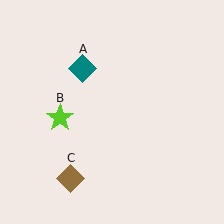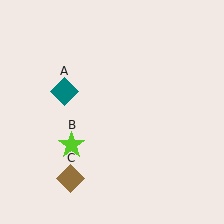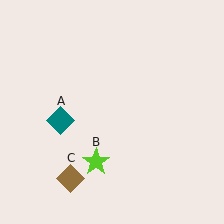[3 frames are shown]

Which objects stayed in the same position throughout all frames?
Brown diamond (object C) remained stationary.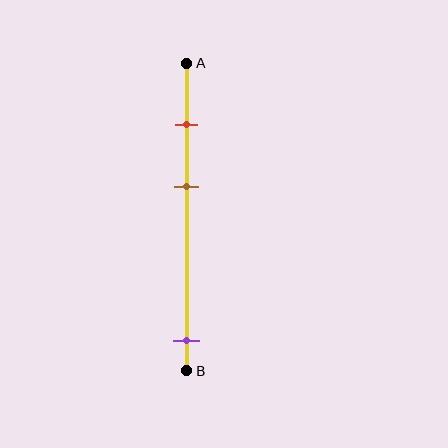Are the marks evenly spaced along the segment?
No, the marks are not evenly spaced.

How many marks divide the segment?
There are 3 marks dividing the segment.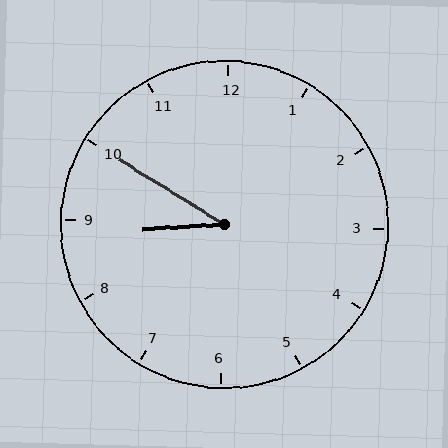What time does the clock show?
8:50.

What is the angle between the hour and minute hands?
Approximately 35 degrees.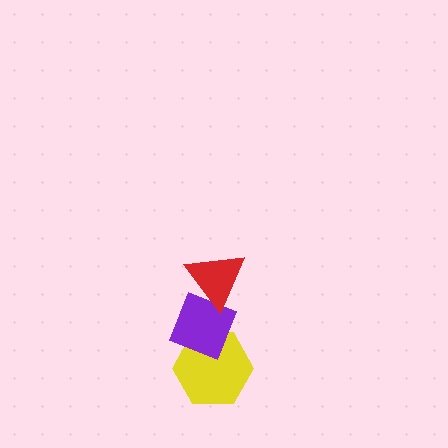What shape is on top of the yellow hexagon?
The purple diamond is on top of the yellow hexagon.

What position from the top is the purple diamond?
The purple diamond is 2nd from the top.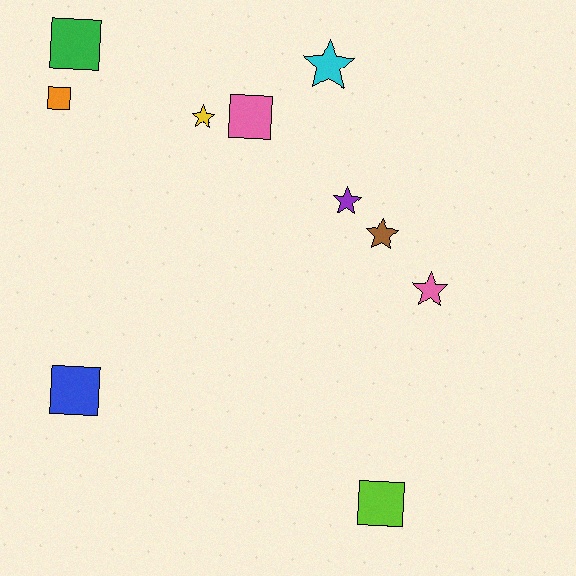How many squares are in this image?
There are 5 squares.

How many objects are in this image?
There are 10 objects.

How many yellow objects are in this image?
There is 1 yellow object.